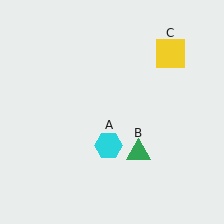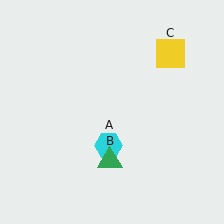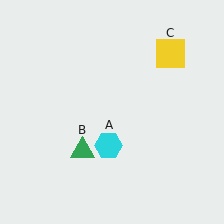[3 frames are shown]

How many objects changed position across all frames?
1 object changed position: green triangle (object B).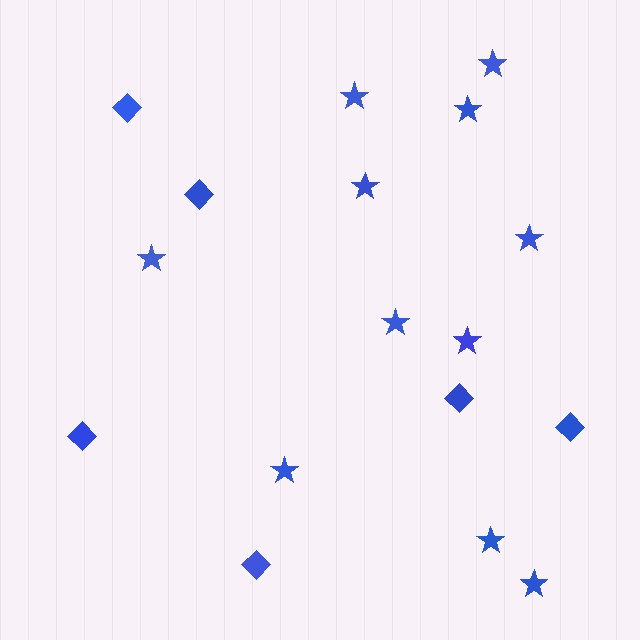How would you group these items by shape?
There are 2 groups: one group of diamonds (6) and one group of stars (11).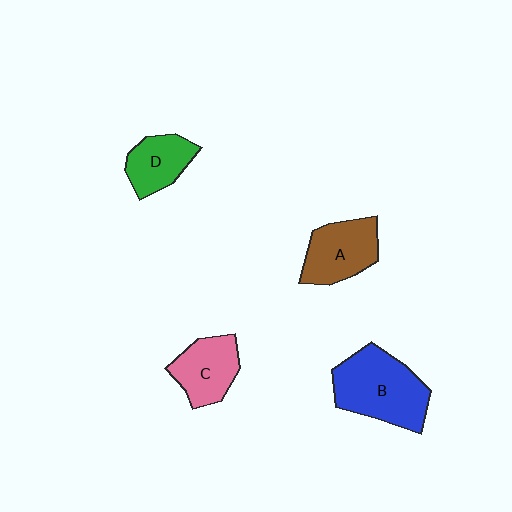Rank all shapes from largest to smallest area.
From largest to smallest: B (blue), A (brown), C (pink), D (green).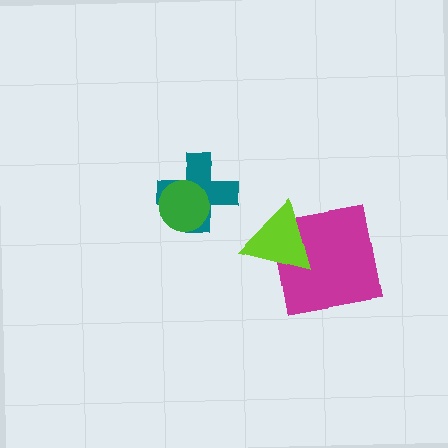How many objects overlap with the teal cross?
1 object overlaps with the teal cross.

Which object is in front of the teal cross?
The green circle is in front of the teal cross.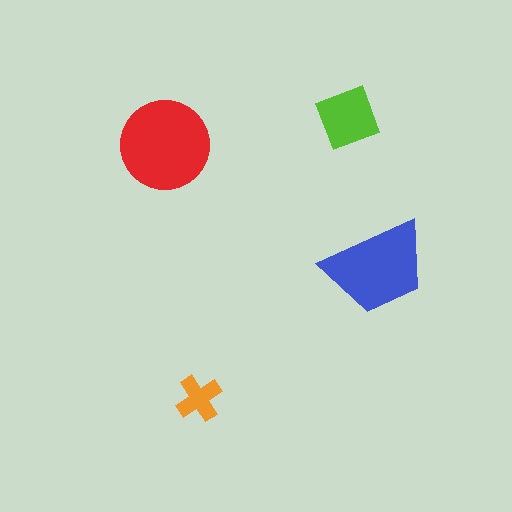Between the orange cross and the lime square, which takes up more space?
The lime square.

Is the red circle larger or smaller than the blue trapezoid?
Larger.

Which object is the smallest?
The orange cross.